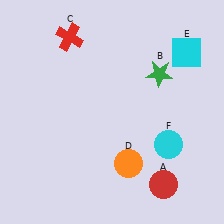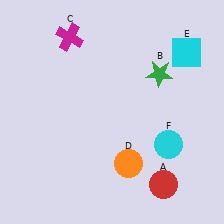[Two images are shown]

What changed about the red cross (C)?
In Image 1, C is red. In Image 2, it changed to magenta.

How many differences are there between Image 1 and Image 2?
There is 1 difference between the two images.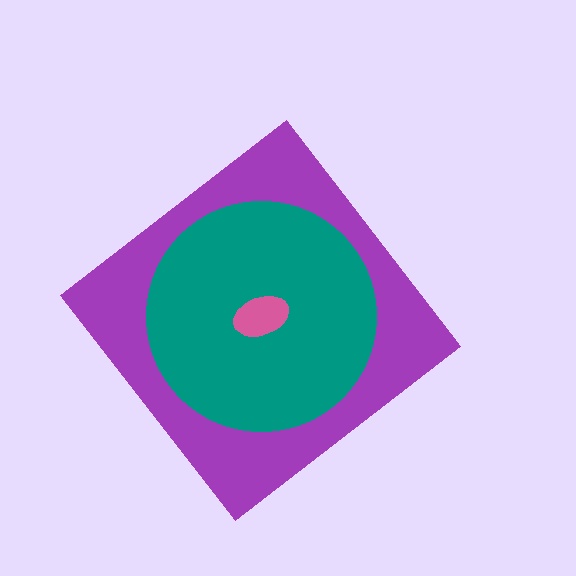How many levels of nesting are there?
3.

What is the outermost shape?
The purple diamond.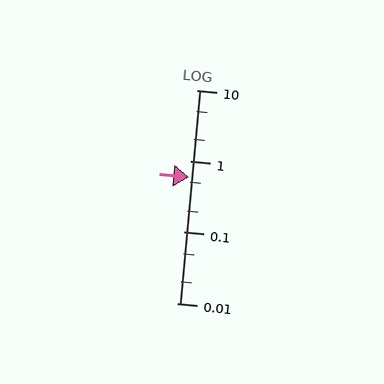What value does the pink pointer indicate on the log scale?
The pointer indicates approximately 0.59.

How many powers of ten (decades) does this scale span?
The scale spans 3 decades, from 0.01 to 10.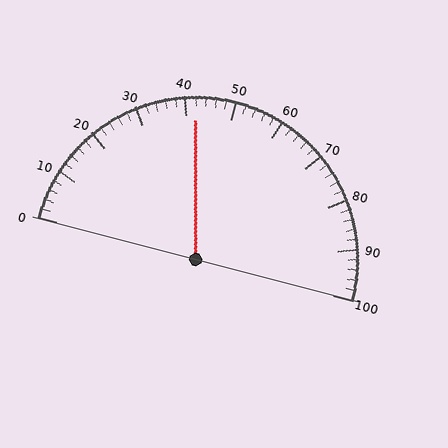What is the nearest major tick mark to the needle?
The nearest major tick mark is 40.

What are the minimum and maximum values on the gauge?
The gauge ranges from 0 to 100.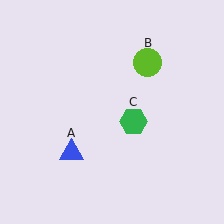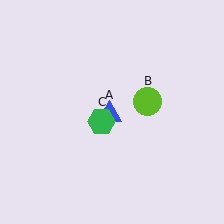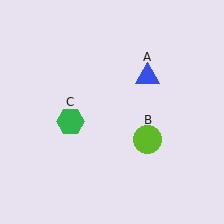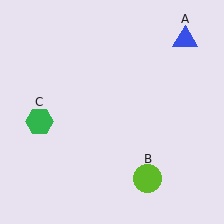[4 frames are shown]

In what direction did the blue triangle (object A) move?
The blue triangle (object A) moved up and to the right.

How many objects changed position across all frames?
3 objects changed position: blue triangle (object A), lime circle (object B), green hexagon (object C).